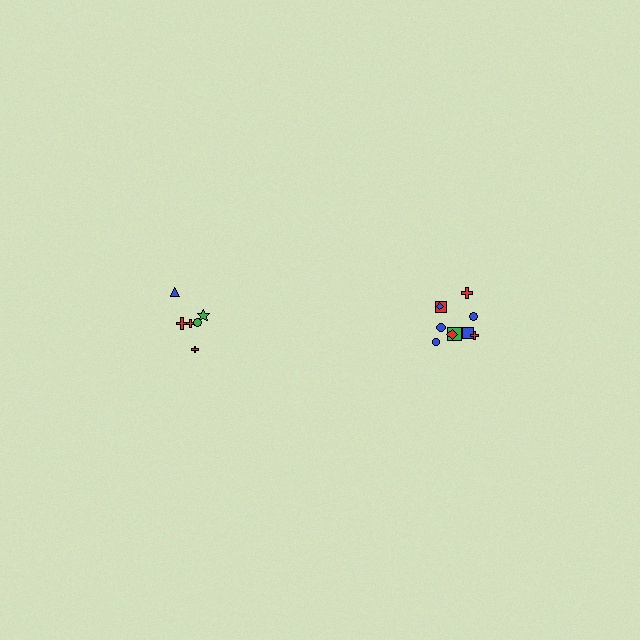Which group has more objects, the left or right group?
The right group.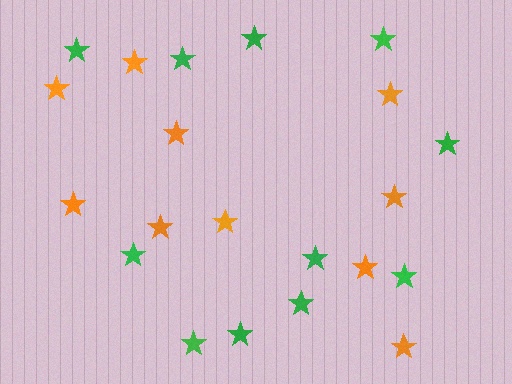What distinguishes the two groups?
There are 2 groups: one group of orange stars (10) and one group of green stars (11).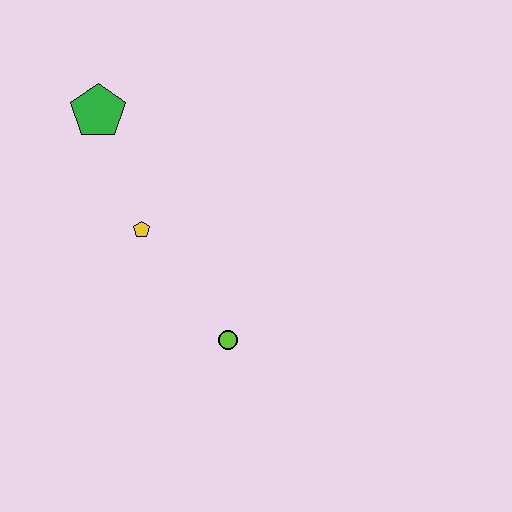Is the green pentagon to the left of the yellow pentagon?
Yes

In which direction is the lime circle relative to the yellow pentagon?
The lime circle is below the yellow pentagon.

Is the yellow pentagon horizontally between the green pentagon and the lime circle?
Yes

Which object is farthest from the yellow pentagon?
The lime circle is farthest from the yellow pentagon.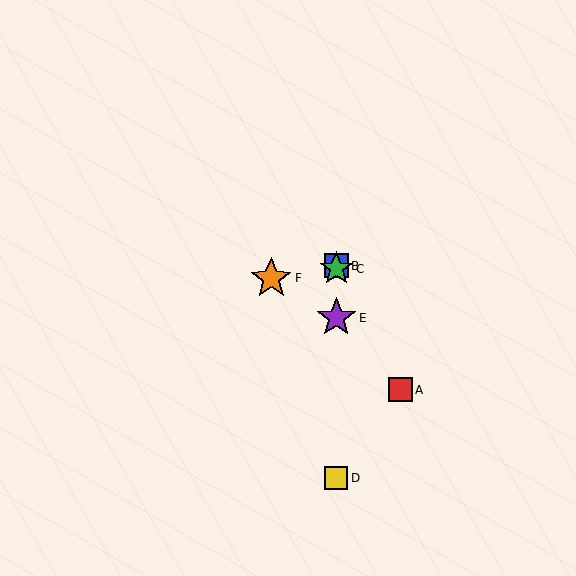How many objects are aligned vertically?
4 objects (B, C, D, E) are aligned vertically.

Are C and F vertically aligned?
No, C is at x≈336 and F is at x≈271.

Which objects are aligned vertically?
Objects B, C, D, E are aligned vertically.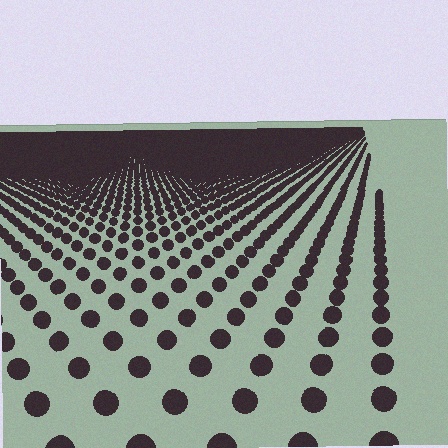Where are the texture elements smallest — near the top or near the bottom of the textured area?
Near the top.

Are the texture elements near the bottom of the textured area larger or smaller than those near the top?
Larger. Near the bottom, elements are closer to the viewer and appear at a bigger on-screen size.